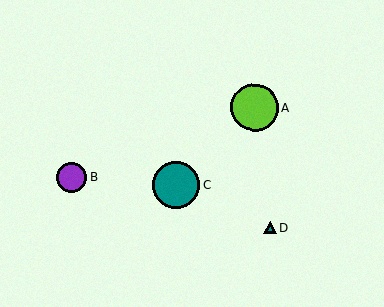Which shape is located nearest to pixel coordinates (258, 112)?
The lime circle (labeled A) at (255, 108) is nearest to that location.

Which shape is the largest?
The lime circle (labeled A) is the largest.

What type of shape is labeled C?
Shape C is a teal circle.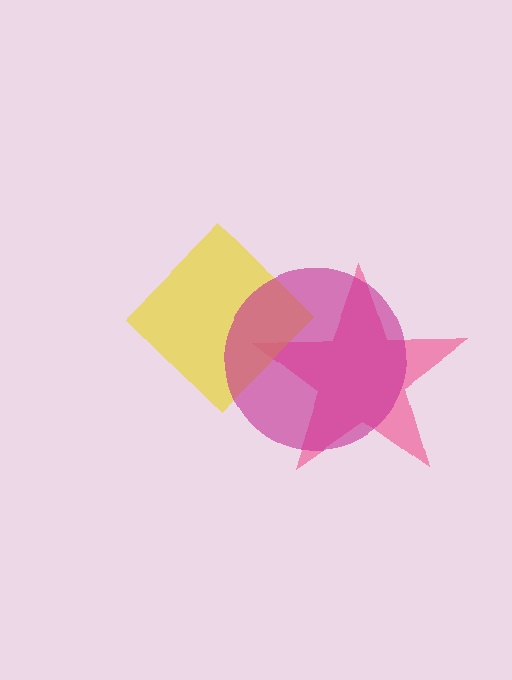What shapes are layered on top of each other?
The layered shapes are: a pink star, a yellow diamond, a magenta circle.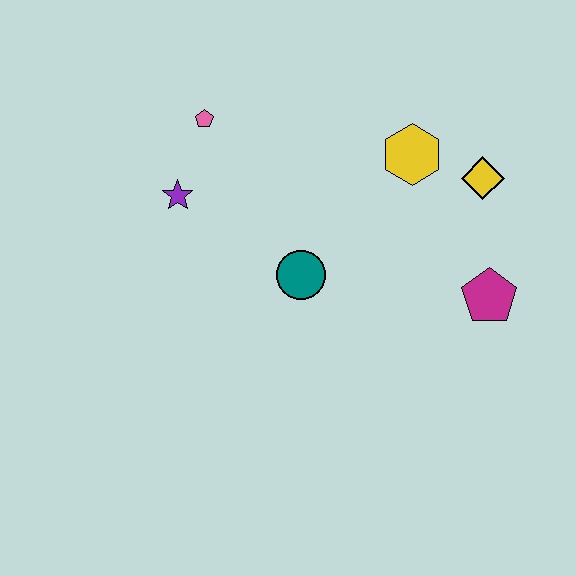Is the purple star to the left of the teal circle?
Yes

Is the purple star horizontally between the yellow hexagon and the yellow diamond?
No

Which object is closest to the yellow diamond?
The yellow hexagon is closest to the yellow diamond.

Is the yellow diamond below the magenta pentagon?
No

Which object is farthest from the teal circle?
The yellow diamond is farthest from the teal circle.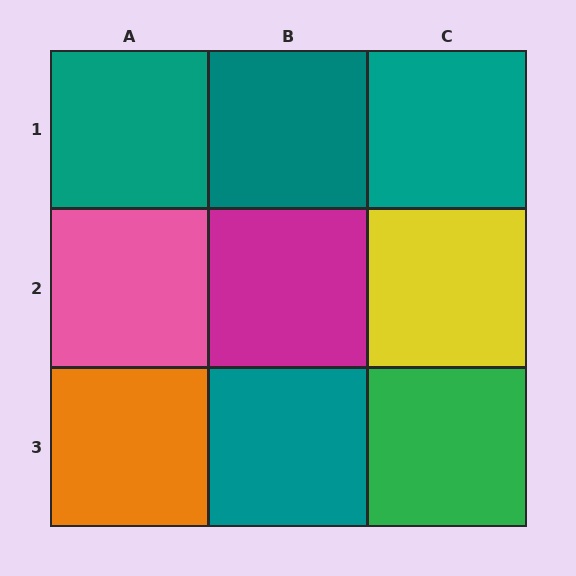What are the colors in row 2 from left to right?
Pink, magenta, yellow.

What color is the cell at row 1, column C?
Teal.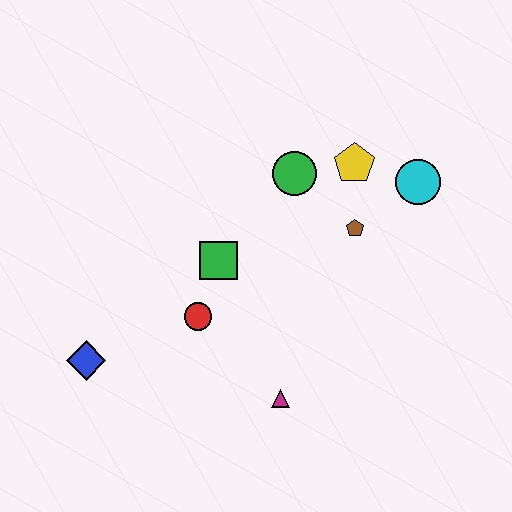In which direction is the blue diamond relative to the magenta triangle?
The blue diamond is to the left of the magenta triangle.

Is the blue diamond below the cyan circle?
Yes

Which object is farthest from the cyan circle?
The blue diamond is farthest from the cyan circle.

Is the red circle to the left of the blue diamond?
No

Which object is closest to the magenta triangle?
The red circle is closest to the magenta triangle.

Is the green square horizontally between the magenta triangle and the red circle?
Yes